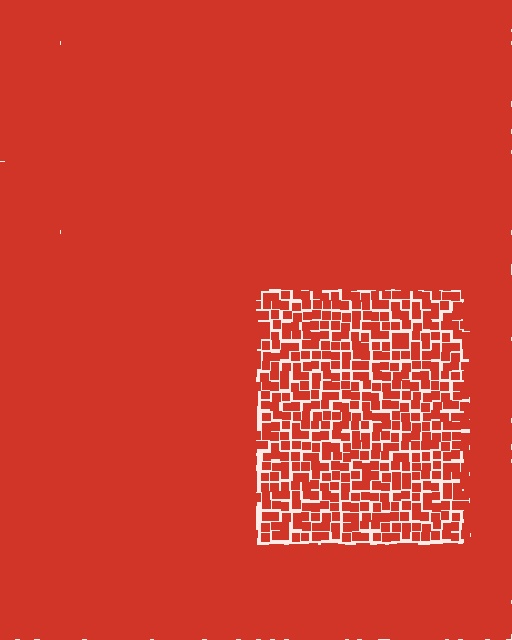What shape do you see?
I see a rectangle.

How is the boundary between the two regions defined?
The boundary is defined by a change in element density (approximately 2.2x ratio). All elements are the same color, size, and shape.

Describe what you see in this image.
The image contains small red elements arranged at two different densities. A rectangle-shaped region is visible where the elements are less densely packed than the surrounding area.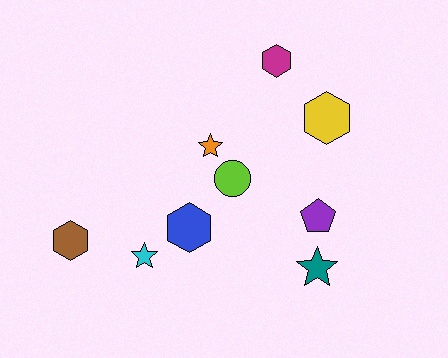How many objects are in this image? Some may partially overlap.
There are 9 objects.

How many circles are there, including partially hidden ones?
There is 1 circle.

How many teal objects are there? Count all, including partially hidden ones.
There is 1 teal object.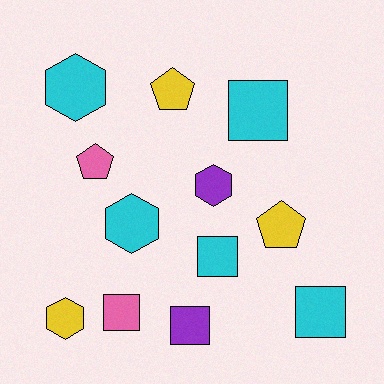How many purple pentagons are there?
There are no purple pentagons.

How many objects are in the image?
There are 12 objects.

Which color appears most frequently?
Cyan, with 5 objects.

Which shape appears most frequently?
Square, with 5 objects.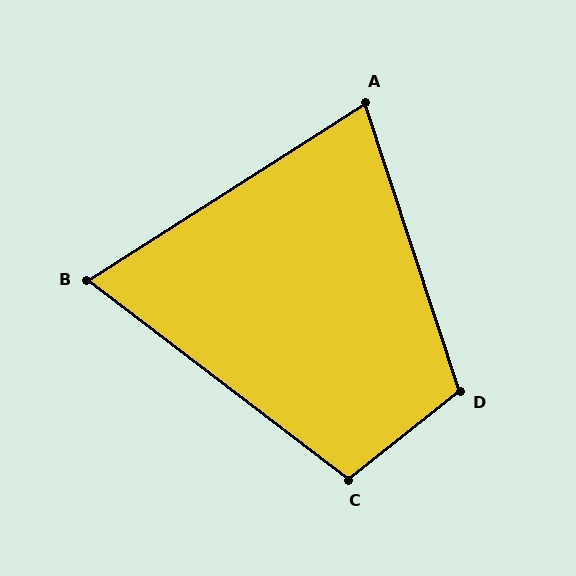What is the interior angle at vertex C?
Approximately 105 degrees (obtuse).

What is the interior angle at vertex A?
Approximately 75 degrees (acute).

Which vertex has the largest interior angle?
D, at approximately 110 degrees.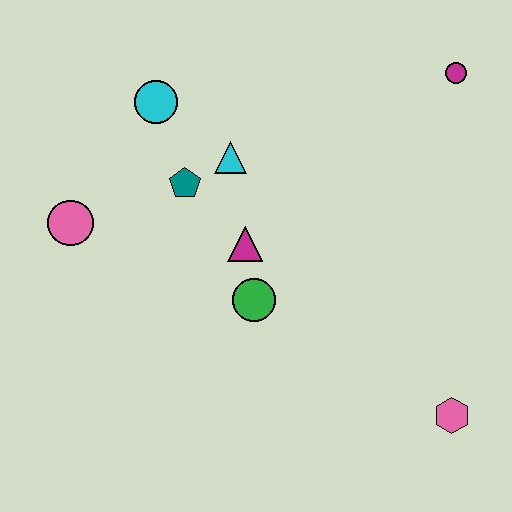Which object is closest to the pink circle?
The teal pentagon is closest to the pink circle.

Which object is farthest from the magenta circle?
The pink circle is farthest from the magenta circle.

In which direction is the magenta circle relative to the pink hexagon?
The magenta circle is above the pink hexagon.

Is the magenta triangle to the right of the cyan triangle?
Yes